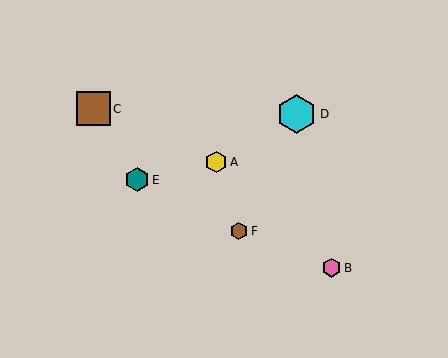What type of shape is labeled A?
Shape A is a yellow hexagon.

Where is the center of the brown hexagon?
The center of the brown hexagon is at (239, 231).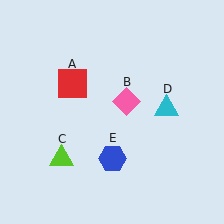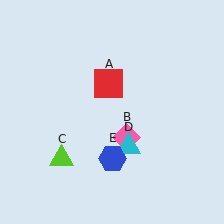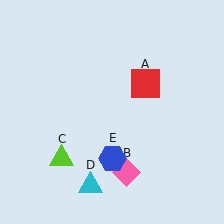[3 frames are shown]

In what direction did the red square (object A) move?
The red square (object A) moved right.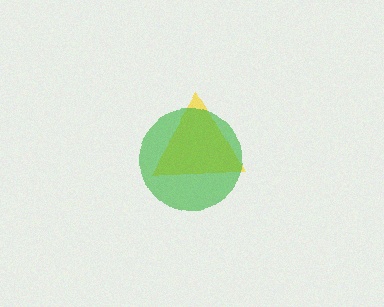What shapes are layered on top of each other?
The layered shapes are: a yellow triangle, a green circle.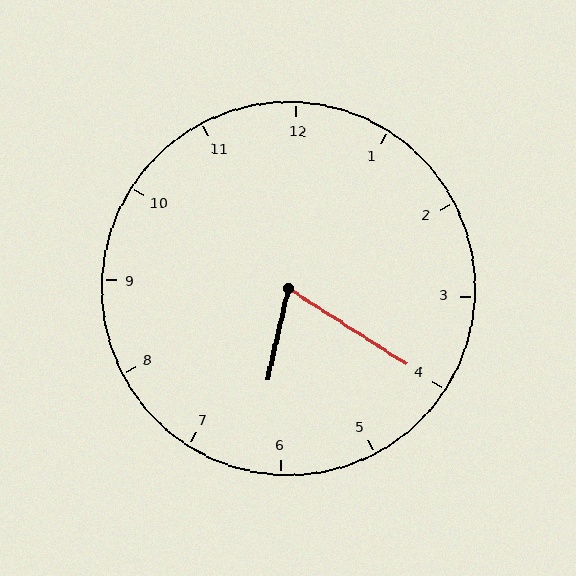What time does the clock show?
6:20.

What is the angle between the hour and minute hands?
Approximately 70 degrees.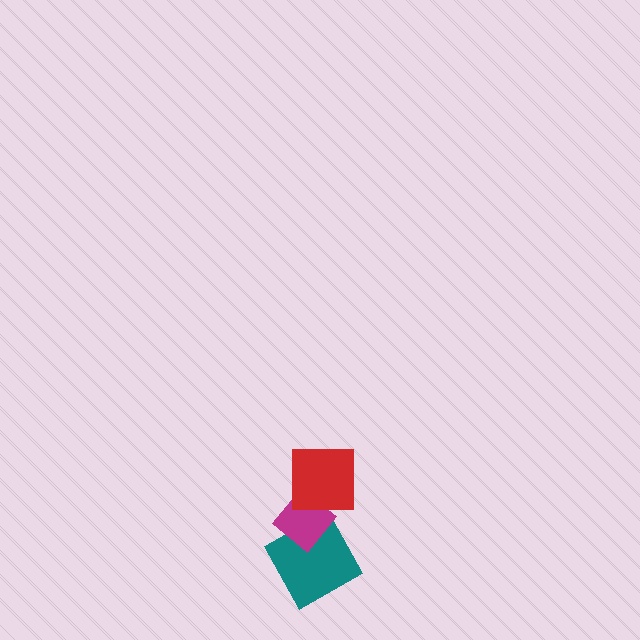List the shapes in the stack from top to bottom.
From top to bottom: the red square, the magenta diamond, the teal square.